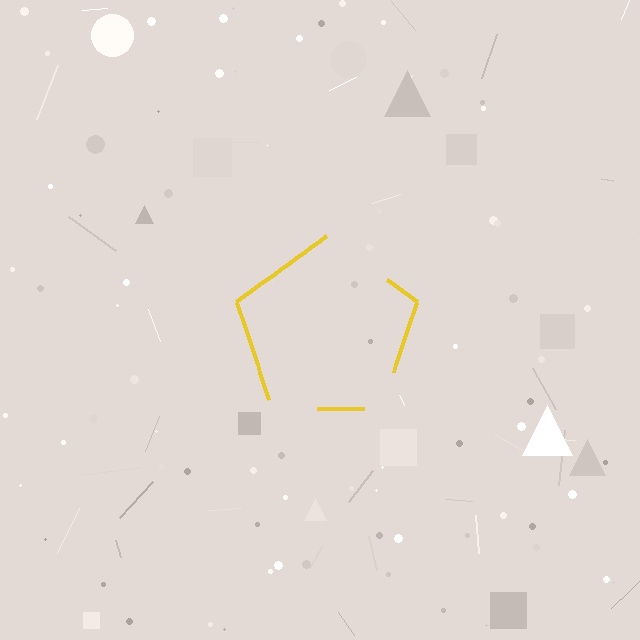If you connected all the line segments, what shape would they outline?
They would outline a pentagon.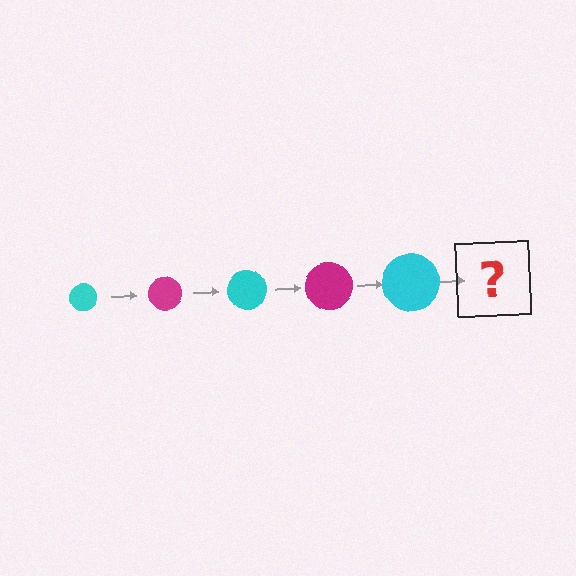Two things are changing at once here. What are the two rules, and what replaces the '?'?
The two rules are that the circle grows larger each step and the color cycles through cyan and magenta. The '?' should be a magenta circle, larger than the previous one.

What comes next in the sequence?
The next element should be a magenta circle, larger than the previous one.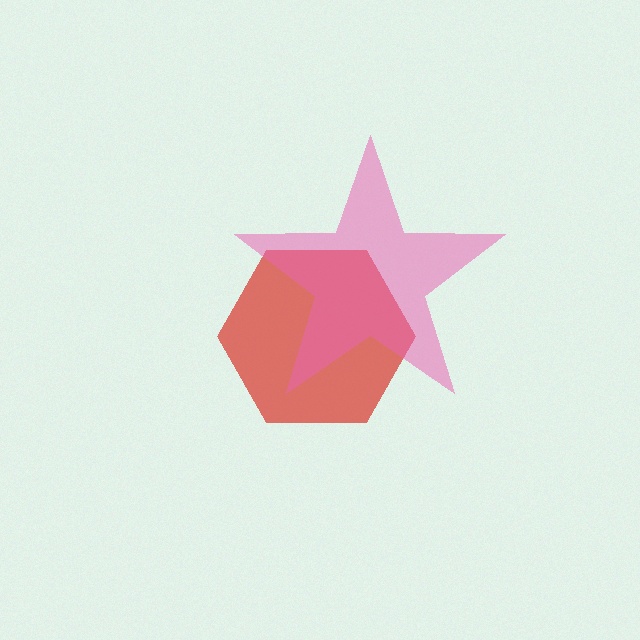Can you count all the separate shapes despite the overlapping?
Yes, there are 2 separate shapes.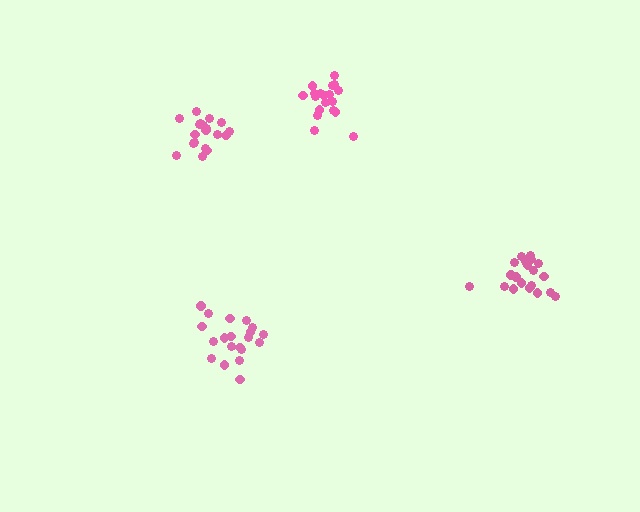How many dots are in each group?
Group 1: 20 dots, Group 2: 19 dots, Group 3: 19 dots, Group 4: 20 dots (78 total).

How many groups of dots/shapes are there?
There are 4 groups.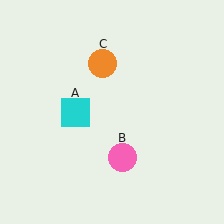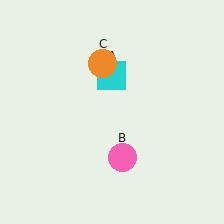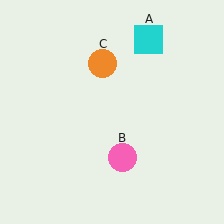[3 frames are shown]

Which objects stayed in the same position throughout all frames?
Pink circle (object B) and orange circle (object C) remained stationary.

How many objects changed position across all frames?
1 object changed position: cyan square (object A).